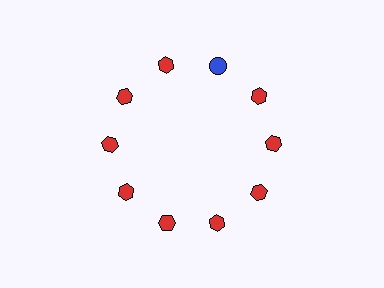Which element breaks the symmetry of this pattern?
The blue circle at roughly the 1 o'clock position breaks the symmetry. All other shapes are red hexagons.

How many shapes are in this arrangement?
There are 10 shapes arranged in a ring pattern.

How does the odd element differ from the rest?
It differs in both color (blue instead of red) and shape (circle instead of hexagon).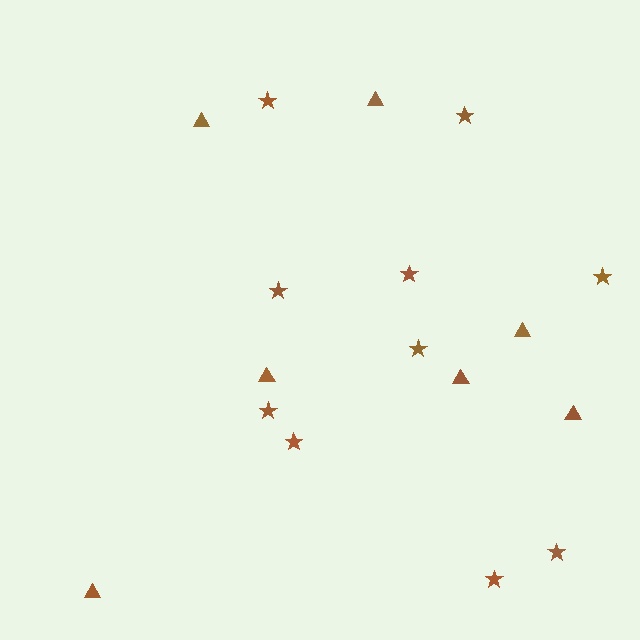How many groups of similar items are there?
There are 2 groups: one group of stars (10) and one group of triangles (7).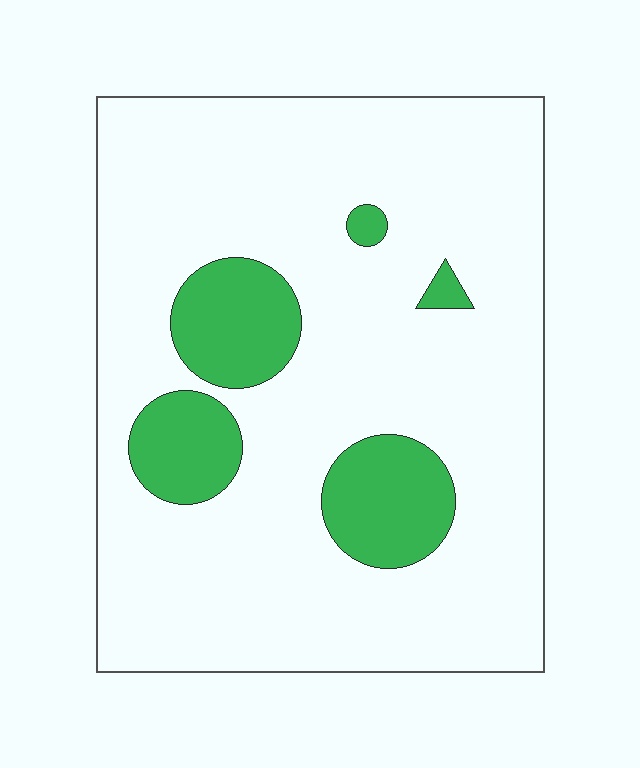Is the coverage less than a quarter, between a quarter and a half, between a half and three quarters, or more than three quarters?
Less than a quarter.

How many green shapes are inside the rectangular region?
5.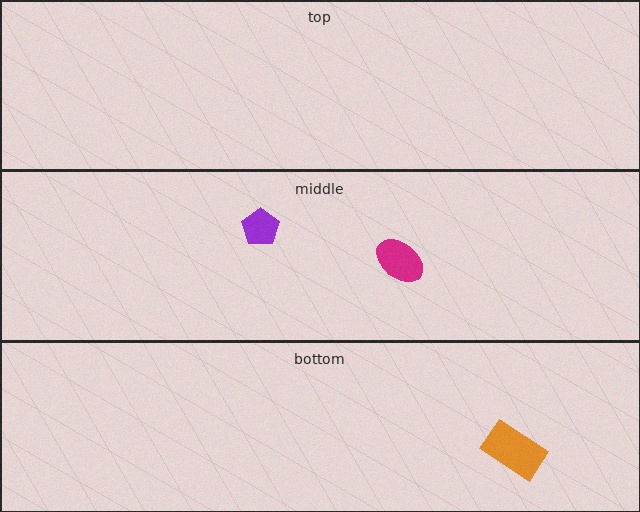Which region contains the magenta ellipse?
The middle region.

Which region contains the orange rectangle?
The bottom region.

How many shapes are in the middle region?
2.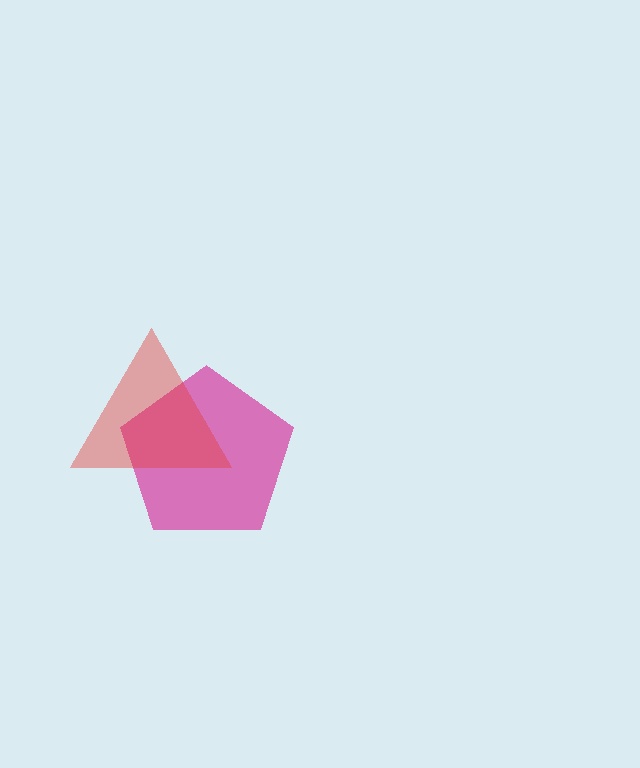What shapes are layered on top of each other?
The layered shapes are: a magenta pentagon, a red triangle.